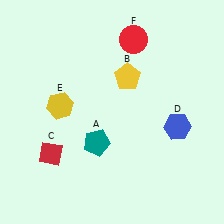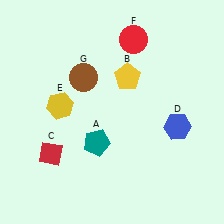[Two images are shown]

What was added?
A brown circle (G) was added in Image 2.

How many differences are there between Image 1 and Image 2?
There is 1 difference between the two images.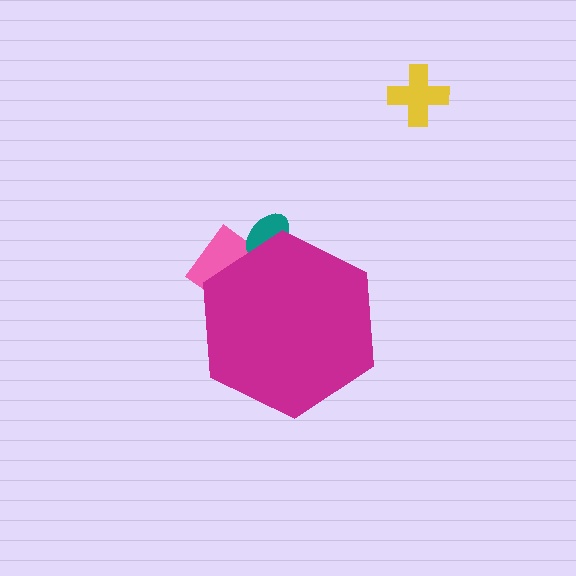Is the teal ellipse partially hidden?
Yes, the teal ellipse is partially hidden behind the magenta hexagon.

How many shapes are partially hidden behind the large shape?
2 shapes are partially hidden.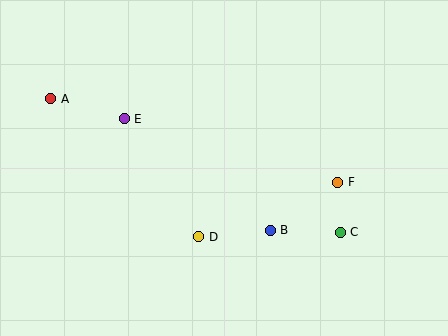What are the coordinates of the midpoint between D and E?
The midpoint between D and E is at (161, 178).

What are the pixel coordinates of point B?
Point B is at (270, 230).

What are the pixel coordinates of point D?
Point D is at (199, 237).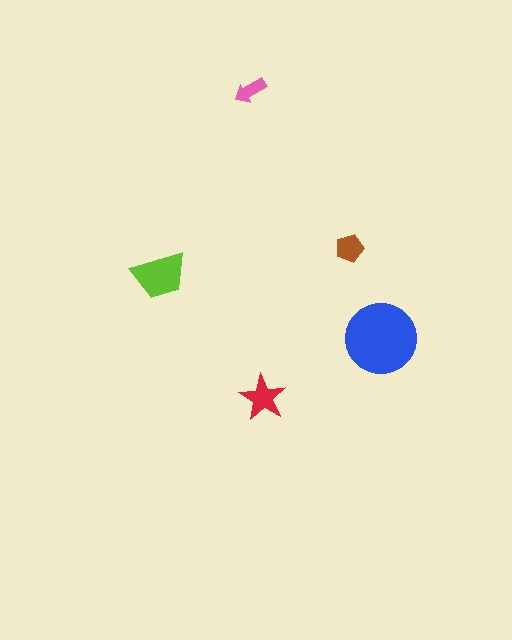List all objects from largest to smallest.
The blue circle, the lime trapezoid, the red star, the brown pentagon, the pink arrow.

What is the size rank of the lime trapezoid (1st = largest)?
2nd.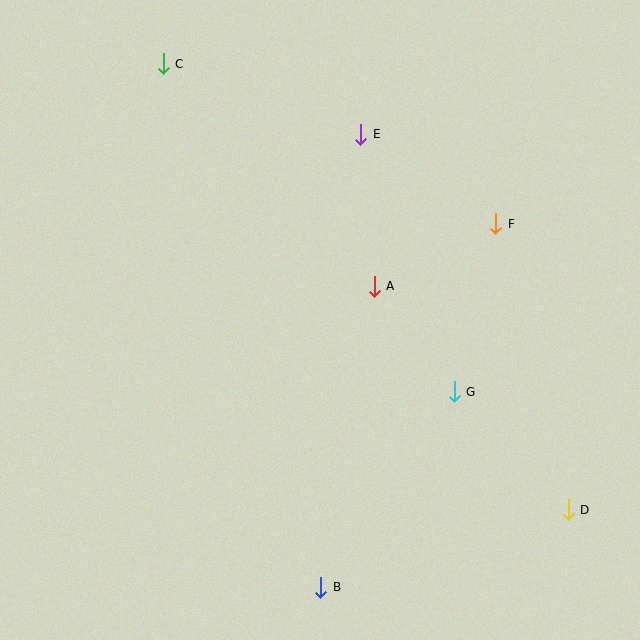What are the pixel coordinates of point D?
Point D is at (568, 510).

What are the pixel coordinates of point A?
Point A is at (374, 286).